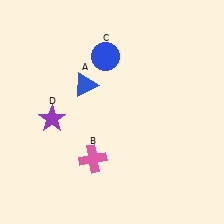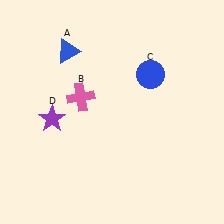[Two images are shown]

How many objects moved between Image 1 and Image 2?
3 objects moved between the two images.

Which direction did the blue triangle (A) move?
The blue triangle (A) moved up.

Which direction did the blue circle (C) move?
The blue circle (C) moved right.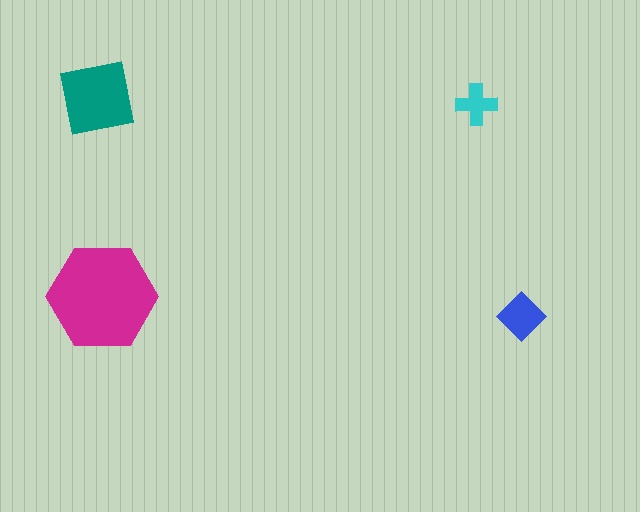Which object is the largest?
The magenta hexagon.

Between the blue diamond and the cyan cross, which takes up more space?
The blue diamond.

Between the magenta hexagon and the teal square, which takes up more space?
The magenta hexagon.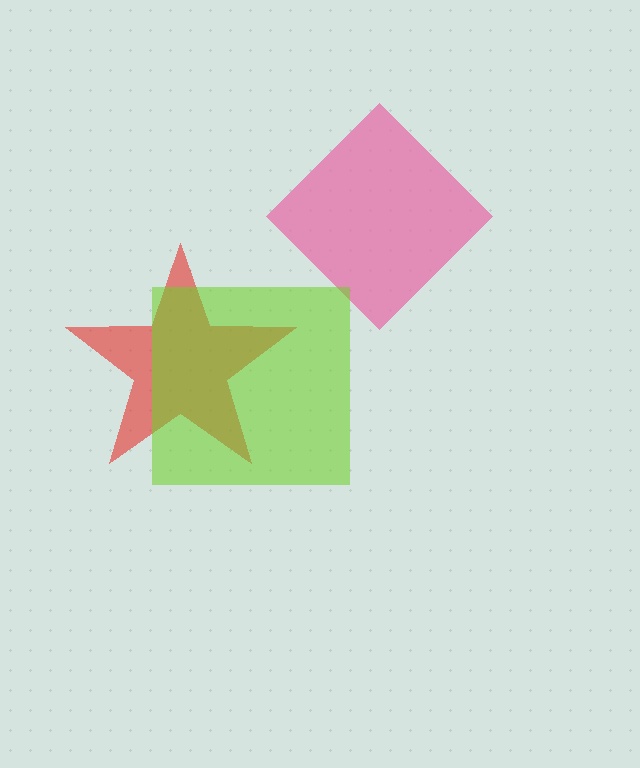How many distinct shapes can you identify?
There are 3 distinct shapes: a pink diamond, a red star, a lime square.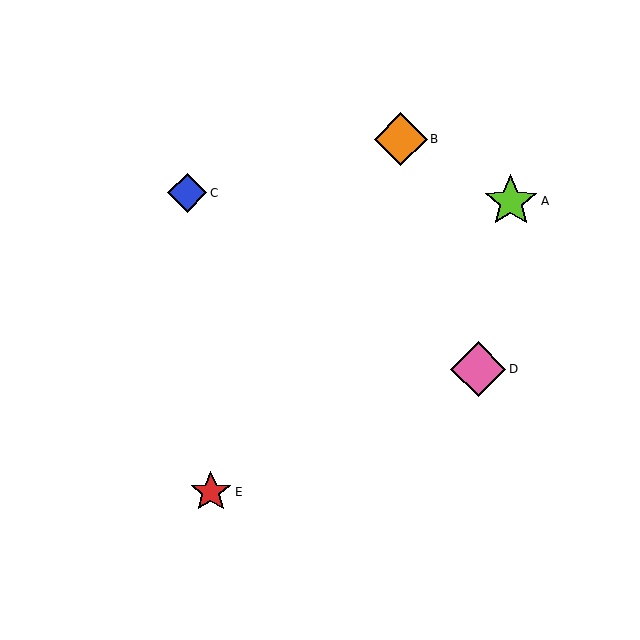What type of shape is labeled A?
Shape A is a lime star.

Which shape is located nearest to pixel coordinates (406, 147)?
The orange diamond (labeled B) at (401, 139) is nearest to that location.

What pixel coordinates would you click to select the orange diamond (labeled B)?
Click at (401, 139) to select the orange diamond B.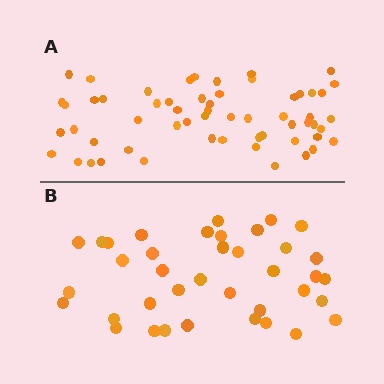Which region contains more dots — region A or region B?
Region A (the top region) has more dots.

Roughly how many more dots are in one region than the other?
Region A has approximately 20 more dots than region B.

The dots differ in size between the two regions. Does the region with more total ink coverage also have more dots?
No. Region B has more total ink coverage because its dots are larger, but region A actually contains more individual dots. Total area can be misleading — the number of items is what matters here.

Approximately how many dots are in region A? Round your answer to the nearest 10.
About 60 dots. (The exact count is 58, which rounds to 60.)